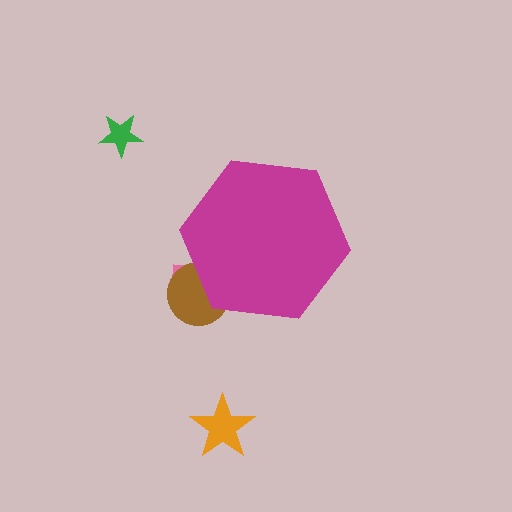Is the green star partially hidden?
No, the green star is fully visible.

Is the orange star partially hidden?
No, the orange star is fully visible.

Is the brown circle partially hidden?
Yes, the brown circle is partially hidden behind the magenta hexagon.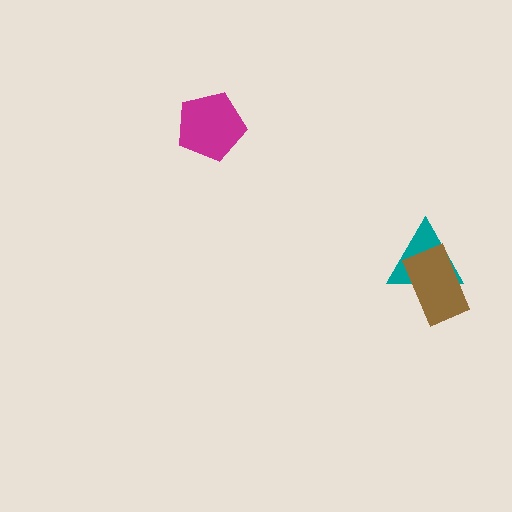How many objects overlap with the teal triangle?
1 object overlaps with the teal triangle.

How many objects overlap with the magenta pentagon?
0 objects overlap with the magenta pentagon.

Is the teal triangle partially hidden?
Yes, it is partially covered by another shape.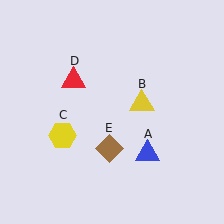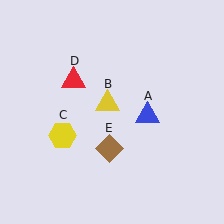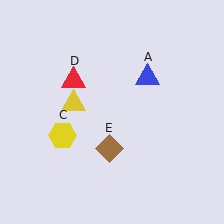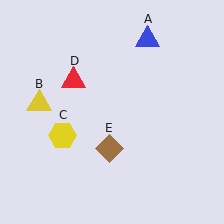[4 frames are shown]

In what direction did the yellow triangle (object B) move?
The yellow triangle (object B) moved left.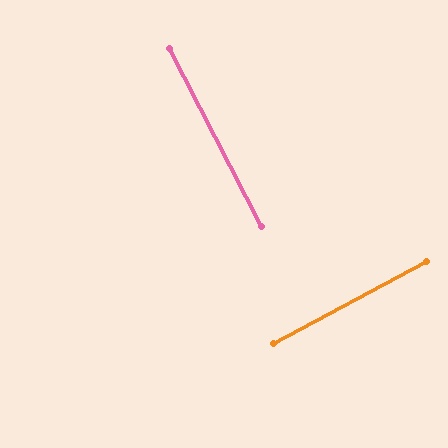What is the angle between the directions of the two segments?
Approximately 89 degrees.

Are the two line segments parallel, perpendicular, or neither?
Perpendicular — they meet at approximately 89°.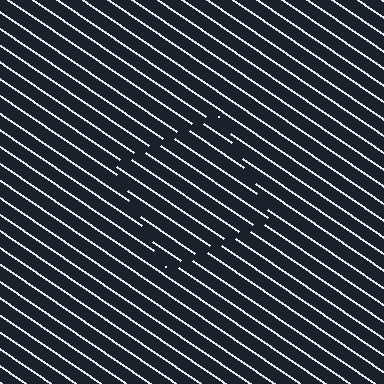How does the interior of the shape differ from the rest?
The interior of the shape contains the same grating, shifted by half a period — the contour is defined by the phase discontinuity where line-ends from the inner and outer gratings abut.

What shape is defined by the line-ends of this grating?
An illusory square. The interior of the shape contains the same grating, shifted by half a period — the contour is defined by the phase discontinuity where line-ends from the inner and outer gratings abut.